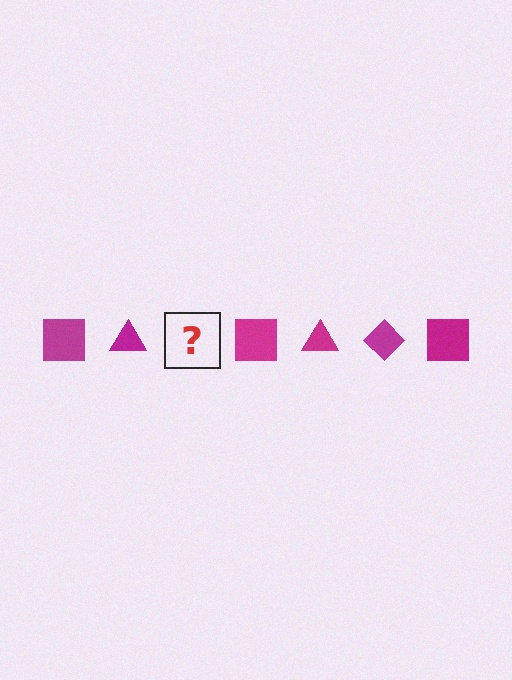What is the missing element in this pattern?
The missing element is a magenta diamond.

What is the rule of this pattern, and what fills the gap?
The rule is that the pattern cycles through square, triangle, diamond shapes in magenta. The gap should be filled with a magenta diamond.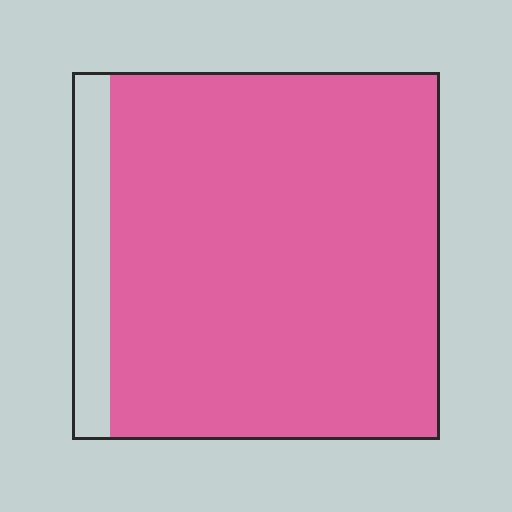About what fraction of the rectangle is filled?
About nine tenths (9/10).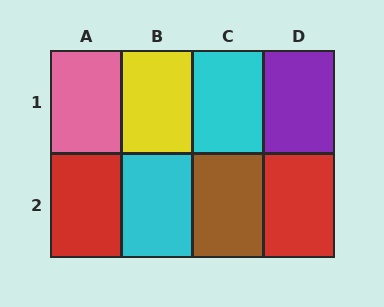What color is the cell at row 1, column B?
Yellow.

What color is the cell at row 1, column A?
Pink.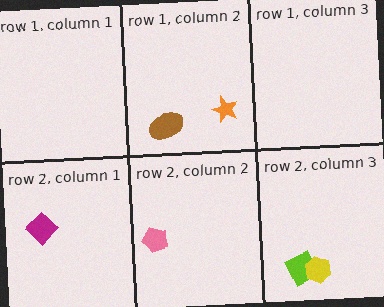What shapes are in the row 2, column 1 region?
The magenta diamond.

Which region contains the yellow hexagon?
The row 2, column 3 region.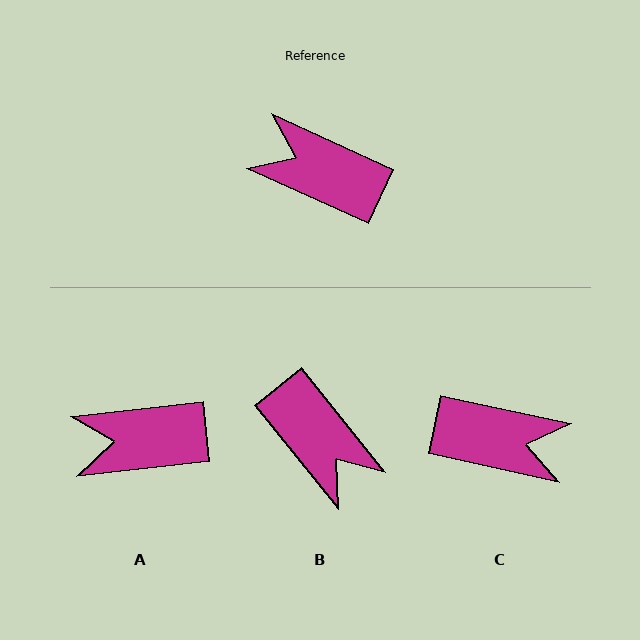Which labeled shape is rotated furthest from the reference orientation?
C, about 168 degrees away.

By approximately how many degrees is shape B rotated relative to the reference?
Approximately 153 degrees counter-clockwise.